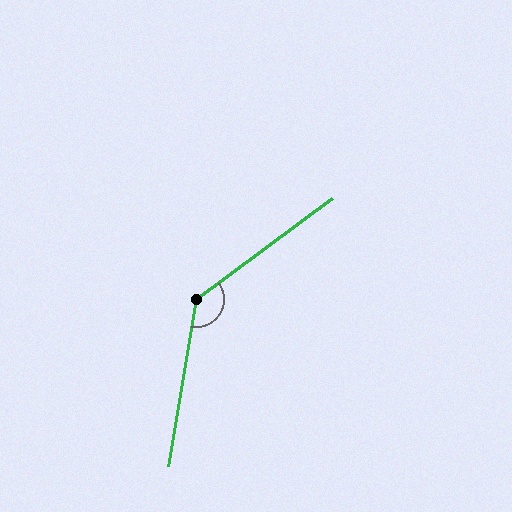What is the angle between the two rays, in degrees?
Approximately 136 degrees.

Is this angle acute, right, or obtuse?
It is obtuse.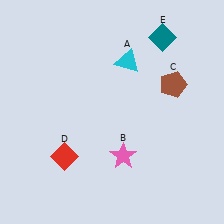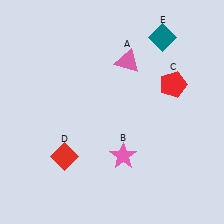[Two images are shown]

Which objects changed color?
A changed from cyan to pink. C changed from brown to red.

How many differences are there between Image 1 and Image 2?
There are 2 differences between the two images.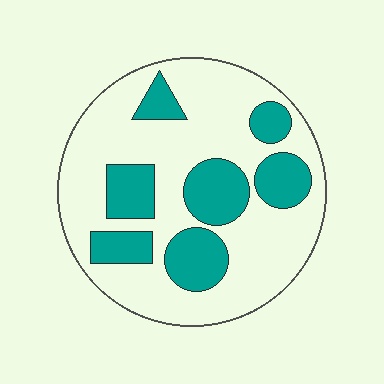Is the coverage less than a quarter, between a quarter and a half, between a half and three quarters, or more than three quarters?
Between a quarter and a half.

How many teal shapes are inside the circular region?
7.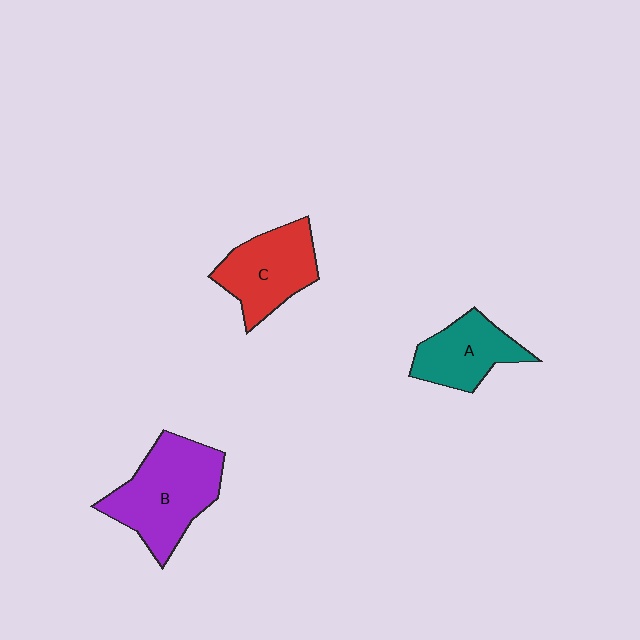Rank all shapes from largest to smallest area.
From largest to smallest: B (purple), C (red), A (teal).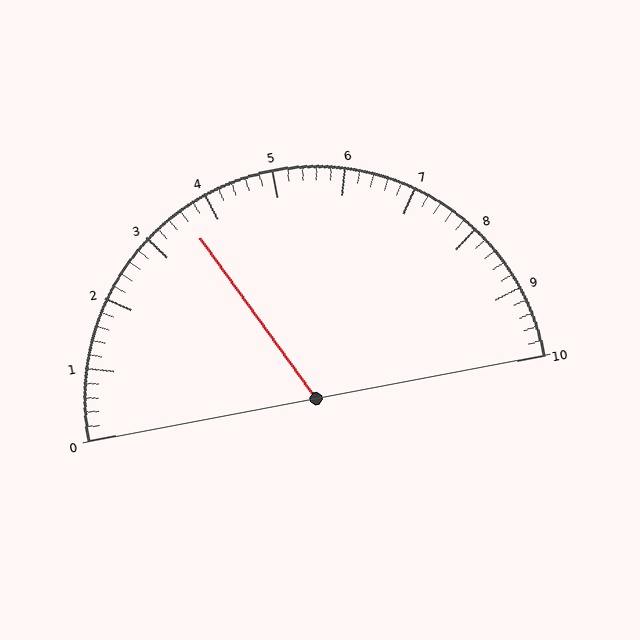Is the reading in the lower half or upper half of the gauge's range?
The reading is in the lower half of the range (0 to 10).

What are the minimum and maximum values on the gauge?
The gauge ranges from 0 to 10.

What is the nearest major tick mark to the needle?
The nearest major tick mark is 4.